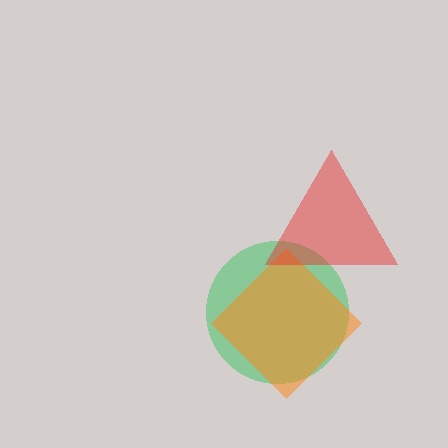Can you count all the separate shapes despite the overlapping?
Yes, there are 3 separate shapes.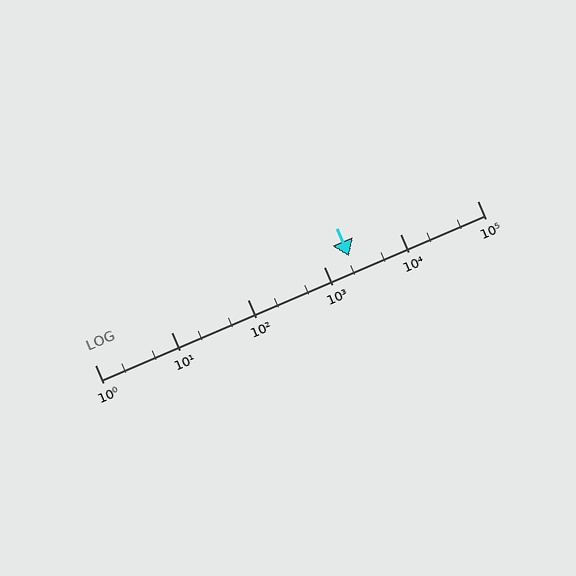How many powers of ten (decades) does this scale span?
The scale spans 5 decades, from 1 to 100000.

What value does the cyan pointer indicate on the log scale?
The pointer indicates approximately 2100.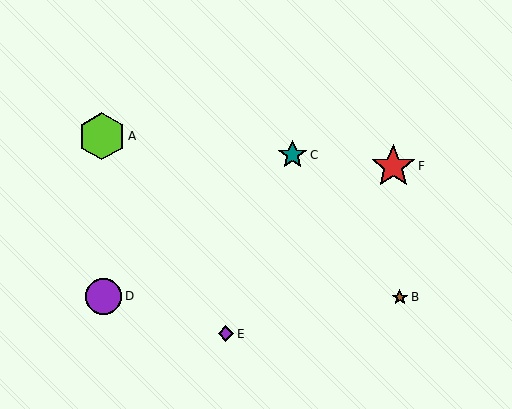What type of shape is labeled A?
Shape A is a lime hexagon.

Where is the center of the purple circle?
The center of the purple circle is at (104, 296).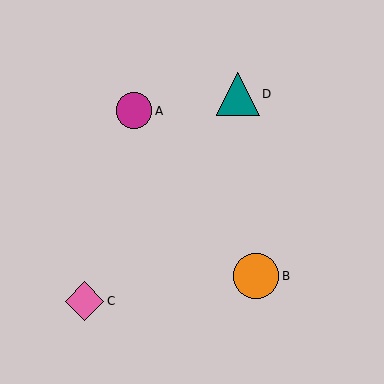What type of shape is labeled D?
Shape D is a teal triangle.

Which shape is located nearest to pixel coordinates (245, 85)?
The teal triangle (labeled D) at (238, 94) is nearest to that location.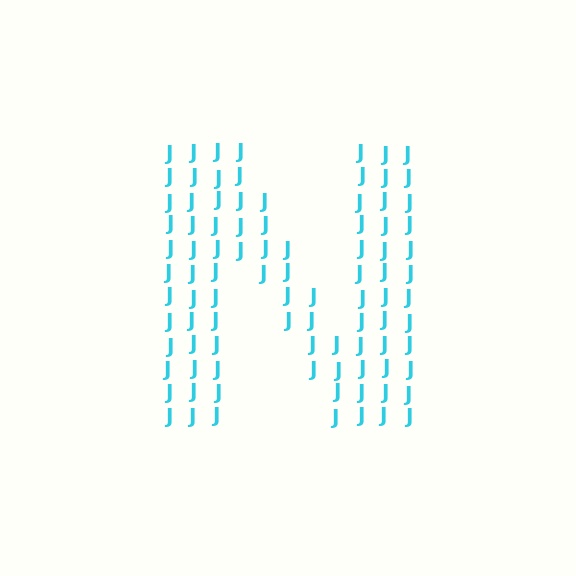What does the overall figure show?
The overall figure shows the letter N.